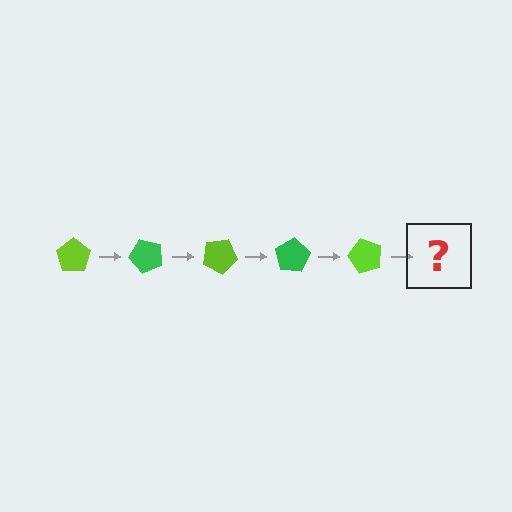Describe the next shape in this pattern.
It should be a green pentagon, rotated 250 degrees from the start.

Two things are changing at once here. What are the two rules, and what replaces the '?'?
The two rules are that it rotates 50 degrees each step and the color cycles through lime and green. The '?' should be a green pentagon, rotated 250 degrees from the start.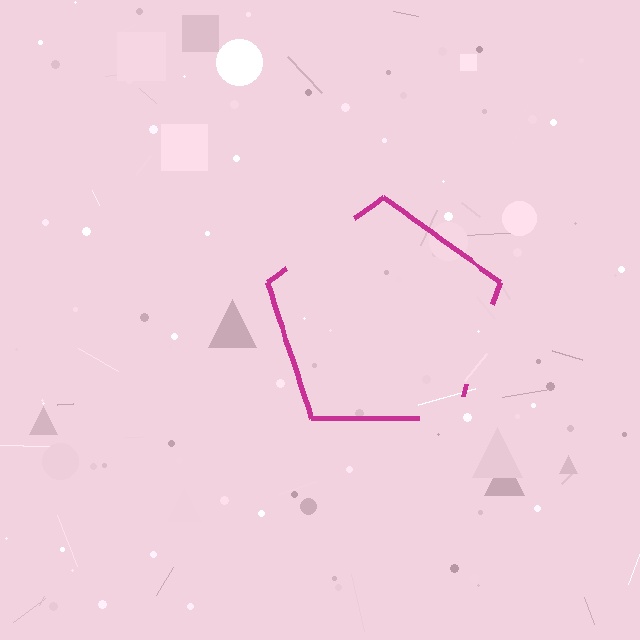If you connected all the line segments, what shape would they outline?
They would outline a pentagon.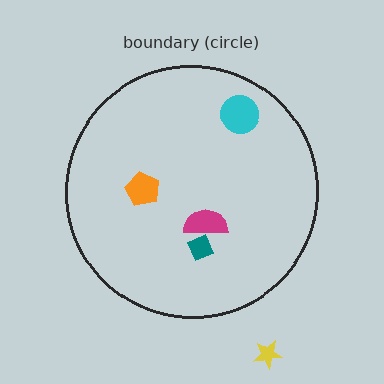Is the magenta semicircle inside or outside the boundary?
Inside.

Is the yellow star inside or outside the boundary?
Outside.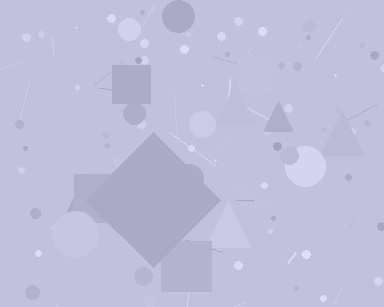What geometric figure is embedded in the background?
A diamond is embedded in the background.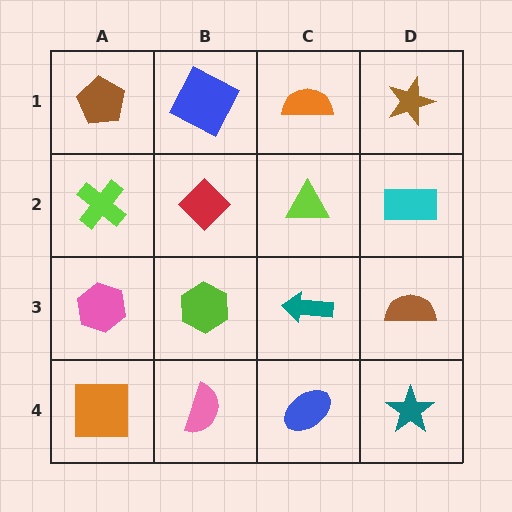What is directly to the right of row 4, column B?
A blue ellipse.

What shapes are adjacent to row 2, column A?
A brown pentagon (row 1, column A), a pink hexagon (row 3, column A), a red diamond (row 2, column B).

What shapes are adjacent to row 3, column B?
A red diamond (row 2, column B), a pink semicircle (row 4, column B), a pink hexagon (row 3, column A), a teal arrow (row 3, column C).